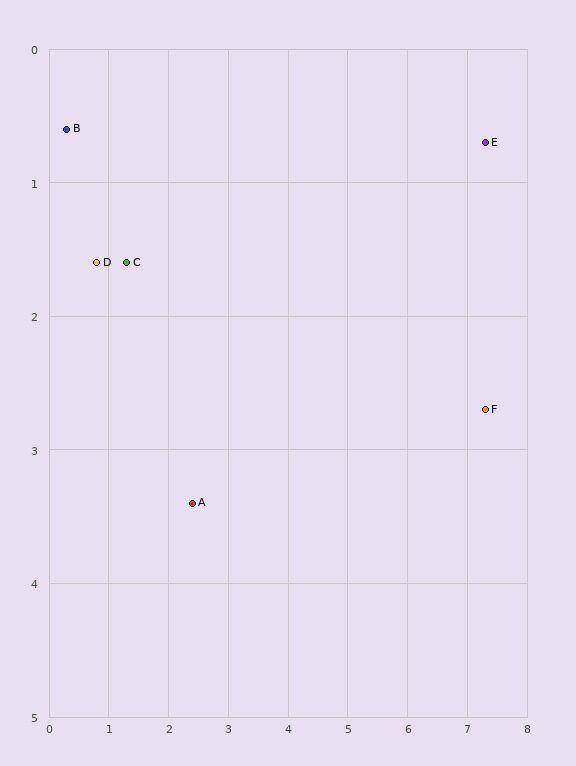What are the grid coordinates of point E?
Point E is at approximately (7.3, 0.7).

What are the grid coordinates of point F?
Point F is at approximately (7.3, 2.7).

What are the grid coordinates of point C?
Point C is at approximately (1.3, 1.6).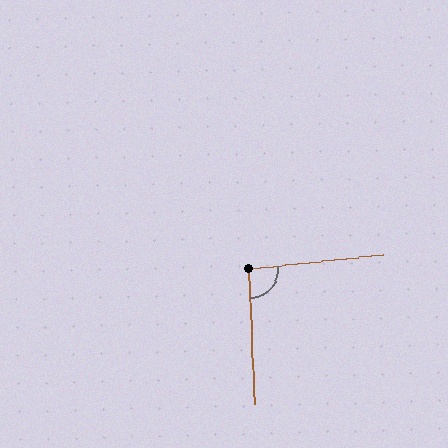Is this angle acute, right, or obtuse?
It is approximately a right angle.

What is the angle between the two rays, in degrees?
Approximately 94 degrees.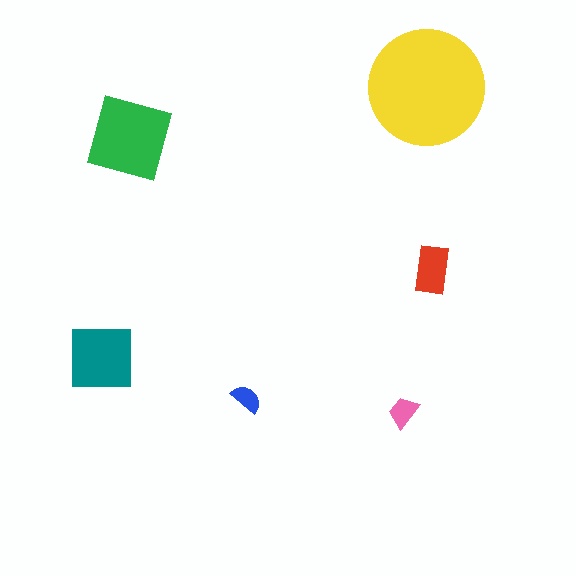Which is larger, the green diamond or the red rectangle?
The green diamond.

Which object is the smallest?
The blue semicircle.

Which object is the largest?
The yellow circle.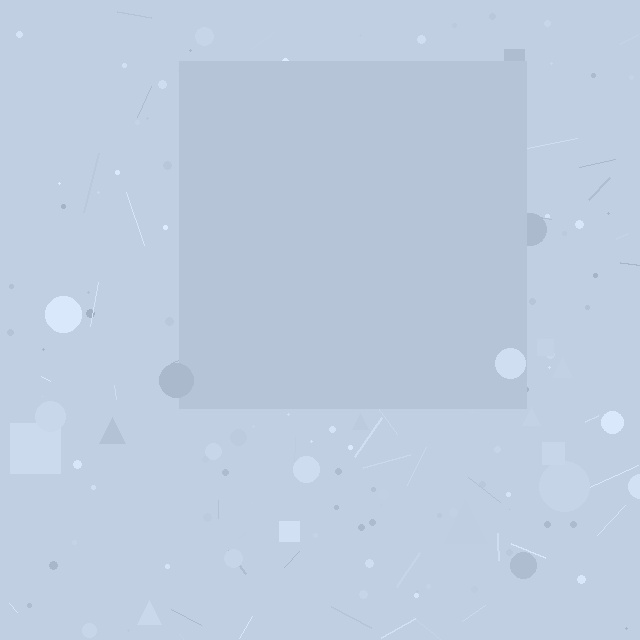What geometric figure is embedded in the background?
A square is embedded in the background.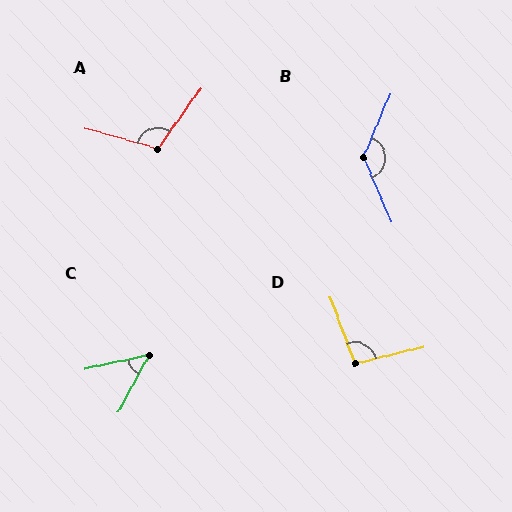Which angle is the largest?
B, at approximately 134 degrees.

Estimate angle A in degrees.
Approximately 110 degrees.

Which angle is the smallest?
C, at approximately 49 degrees.